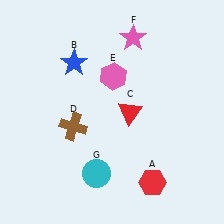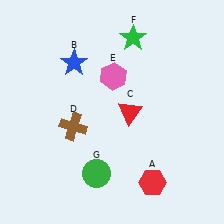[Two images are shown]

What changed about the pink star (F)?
In Image 1, F is pink. In Image 2, it changed to green.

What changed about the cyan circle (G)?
In Image 1, G is cyan. In Image 2, it changed to green.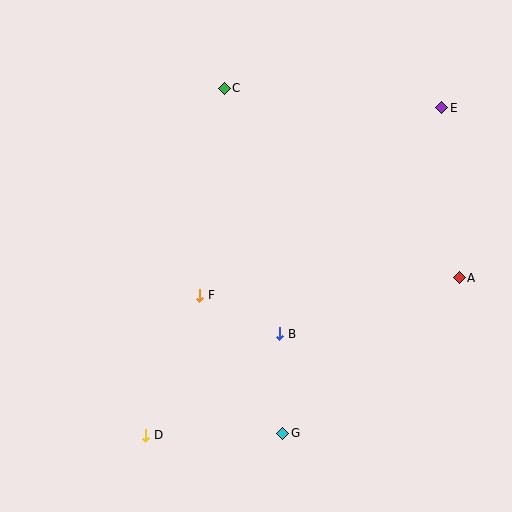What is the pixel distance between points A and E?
The distance between A and E is 171 pixels.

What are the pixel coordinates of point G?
Point G is at (283, 433).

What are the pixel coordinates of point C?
Point C is at (224, 88).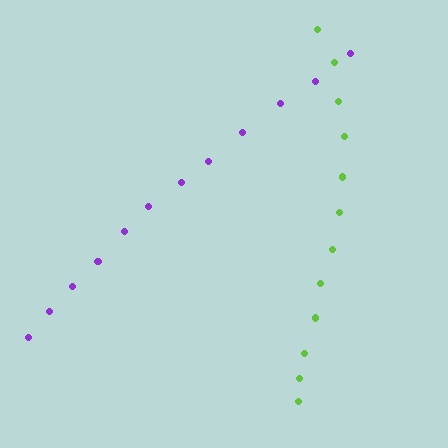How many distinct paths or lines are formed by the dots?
There are 2 distinct paths.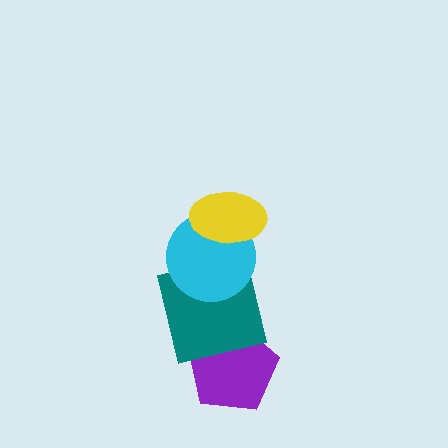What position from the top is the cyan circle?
The cyan circle is 2nd from the top.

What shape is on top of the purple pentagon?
The teal square is on top of the purple pentagon.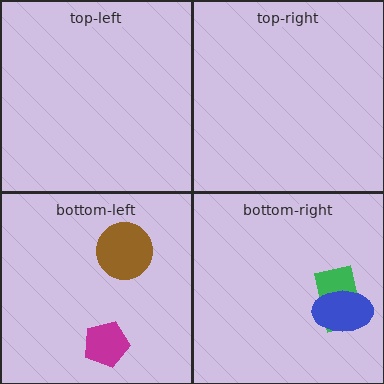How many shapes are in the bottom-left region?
2.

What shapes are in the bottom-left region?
The brown circle, the magenta pentagon.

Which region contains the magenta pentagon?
The bottom-left region.